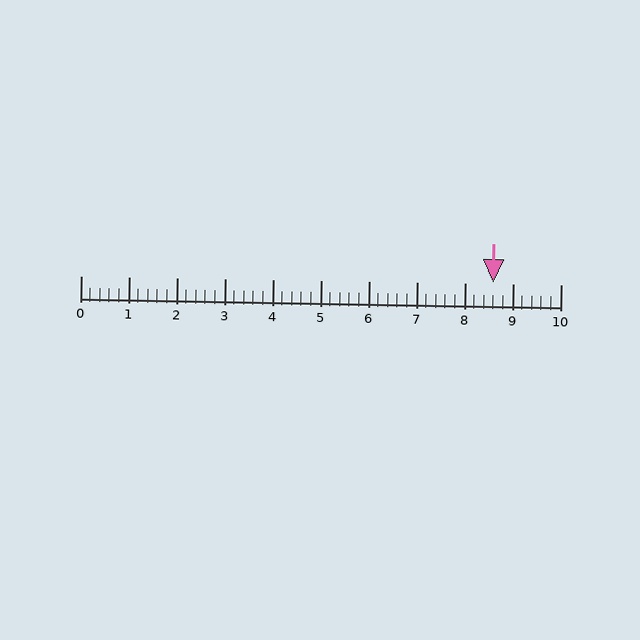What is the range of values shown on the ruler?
The ruler shows values from 0 to 10.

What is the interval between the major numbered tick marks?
The major tick marks are spaced 1 units apart.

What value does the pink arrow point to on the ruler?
The pink arrow points to approximately 8.6.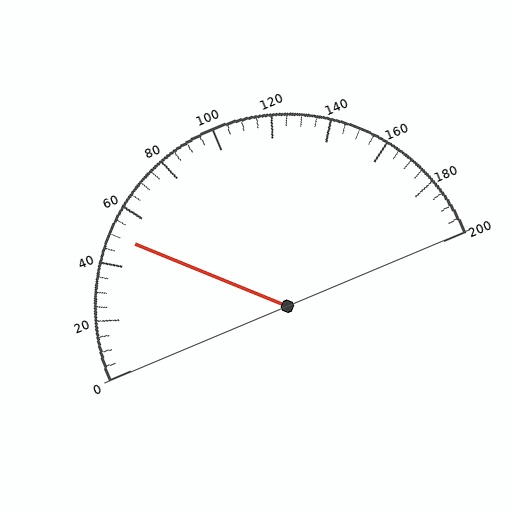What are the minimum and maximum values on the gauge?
The gauge ranges from 0 to 200.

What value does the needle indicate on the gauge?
The needle indicates approximately 50.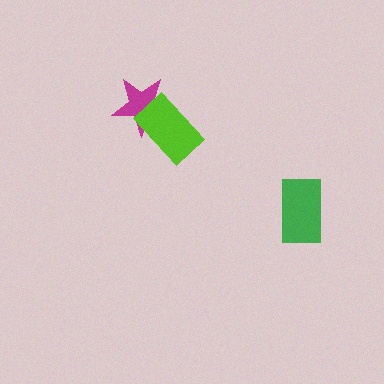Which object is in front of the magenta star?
The lime rectangle is in front of the magenta star.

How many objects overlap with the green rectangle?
0 objects overlap with the green rectangle.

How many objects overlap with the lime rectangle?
1 object overlaps with the lime rectangle.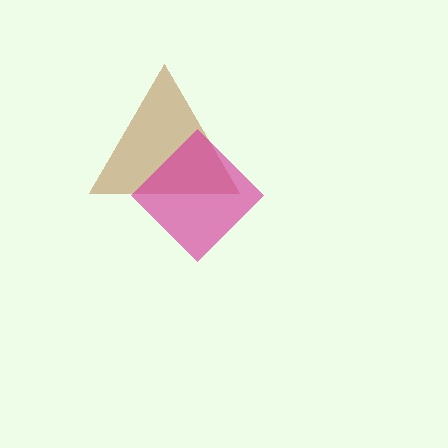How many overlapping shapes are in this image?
There are 2 overlapping shapes in the image.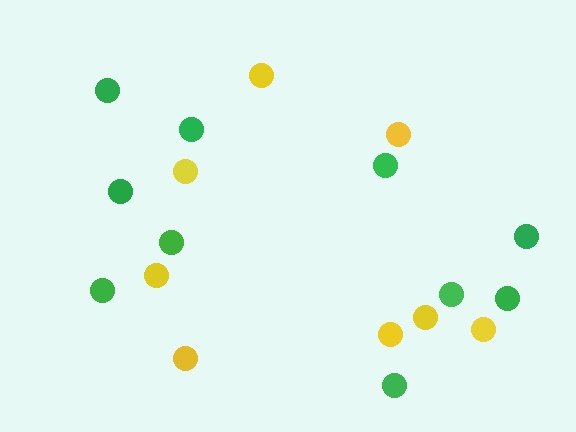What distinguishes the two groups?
There are 2 groups: one group of green circles (10) and one group of yellow circles (8).